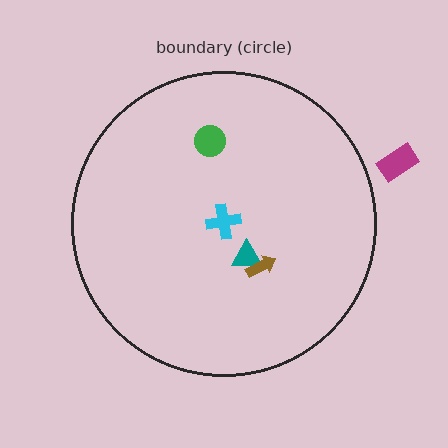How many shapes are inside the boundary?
4 inside, 1 outside.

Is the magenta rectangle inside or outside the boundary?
Outside.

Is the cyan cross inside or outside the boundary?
Inside.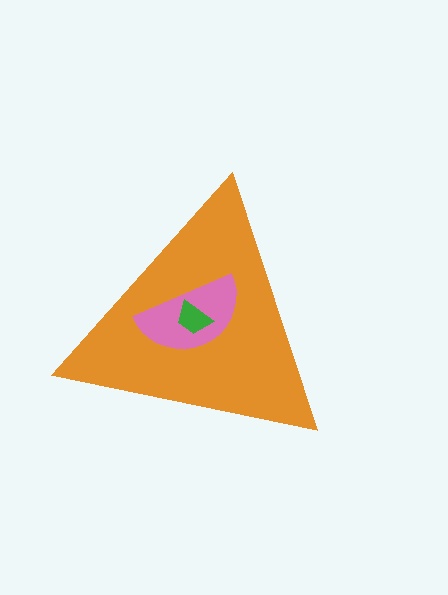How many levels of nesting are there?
3.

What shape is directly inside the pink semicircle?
The green trapezoid.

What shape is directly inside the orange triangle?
The pink semicircle.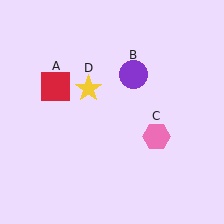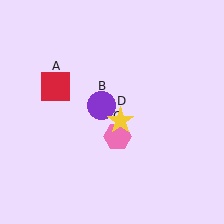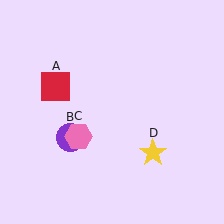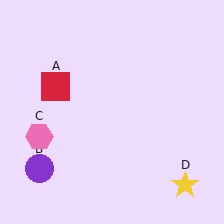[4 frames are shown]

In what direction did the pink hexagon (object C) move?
The pink hexagon (object C) moved left.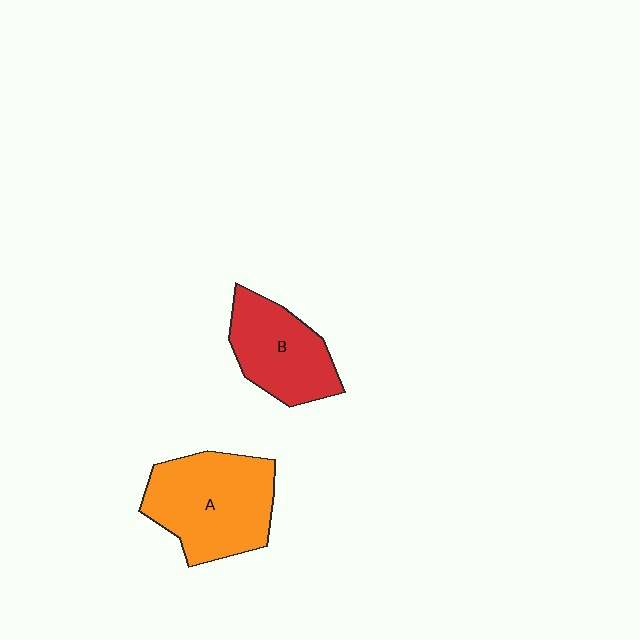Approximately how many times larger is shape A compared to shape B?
Approximately 1.4 times.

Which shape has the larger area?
Shape A (orange).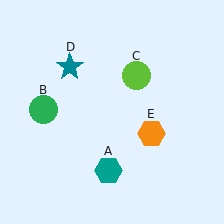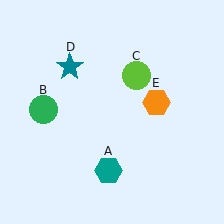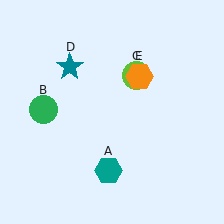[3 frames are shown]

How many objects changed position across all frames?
1 object changed position: orange hexagon (object E).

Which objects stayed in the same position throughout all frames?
Teal hexagon (object A) and green circle (object B) and lime circle (object C) and teal star (object D) remained stationary.